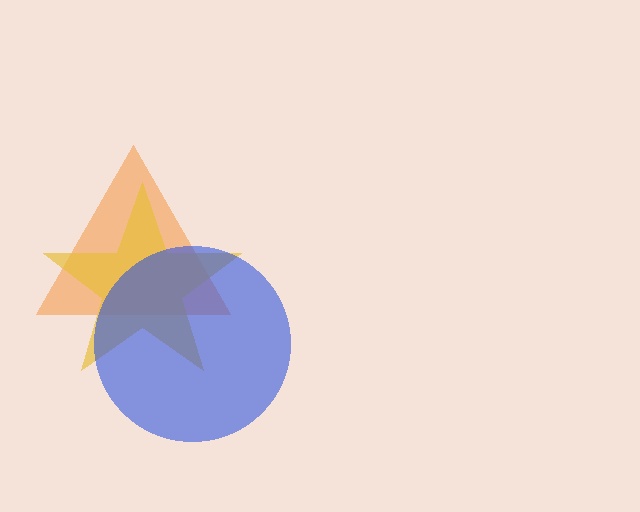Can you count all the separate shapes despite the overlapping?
Yes, there are 3 separate shapes.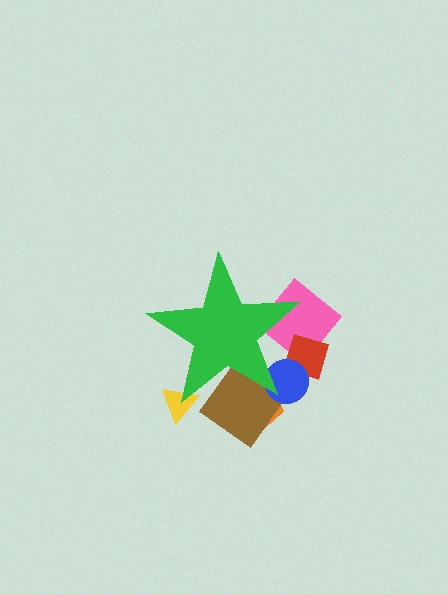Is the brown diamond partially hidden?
Yes, the brown diamond is partially hidden behind the green star.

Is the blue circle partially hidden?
Yes, the blue circle is partially hidden behind the green star.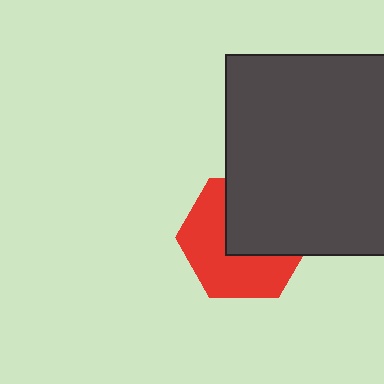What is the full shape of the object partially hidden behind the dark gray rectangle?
The partially hidden object is a red hexagon.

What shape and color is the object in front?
The object in front is a dark gray rectangle.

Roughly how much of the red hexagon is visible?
About half of it is visible (roughly 54%).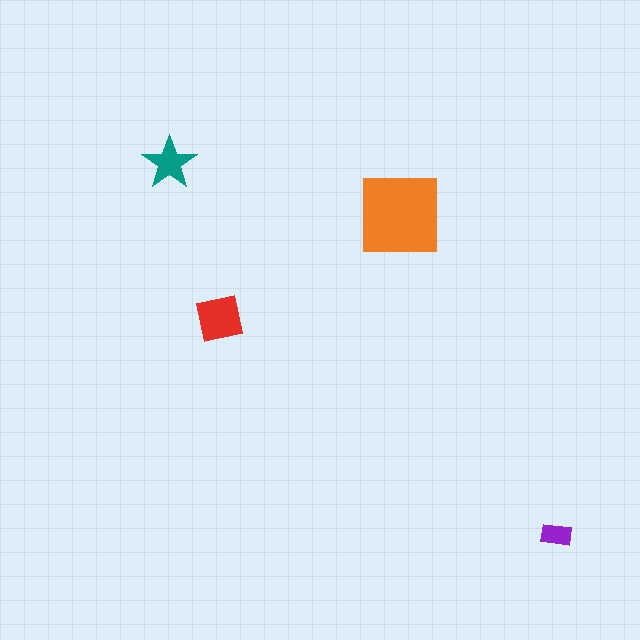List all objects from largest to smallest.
The orange square, the red square, the teal star, the purple rectangle.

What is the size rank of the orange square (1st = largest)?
1st.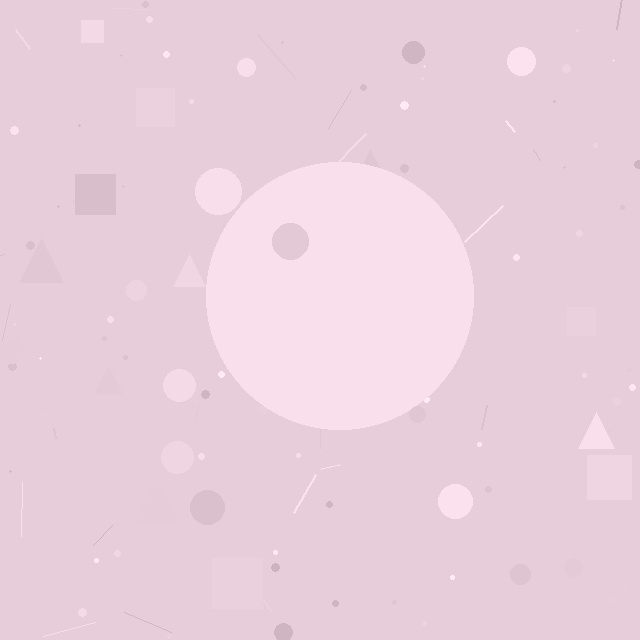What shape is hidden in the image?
A circle is hidden in the image.